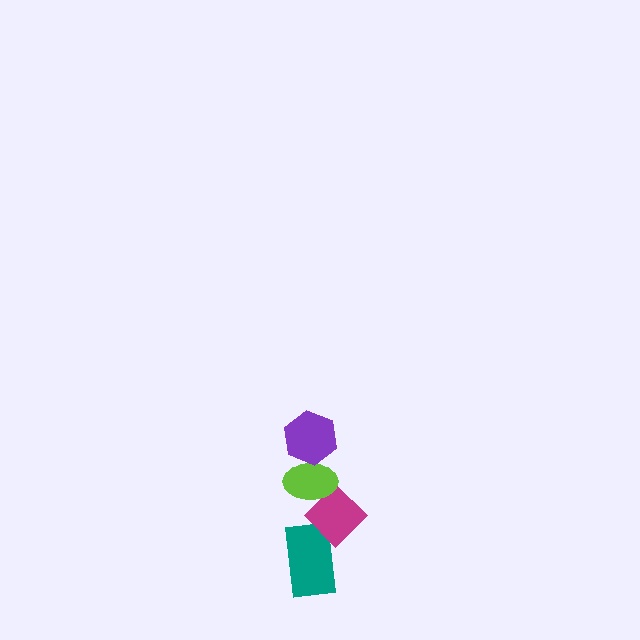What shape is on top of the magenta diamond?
The lime ellipse is on top of the magenta diamond.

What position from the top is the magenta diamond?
The magenta diamond is 3rd from the top.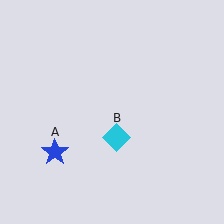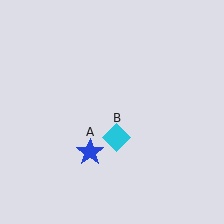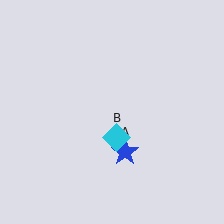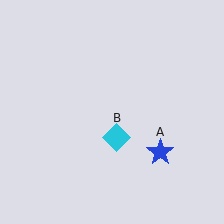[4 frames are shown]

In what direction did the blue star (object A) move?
The blue star (object A) moved right.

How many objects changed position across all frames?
1 object changed position: blue star (object A).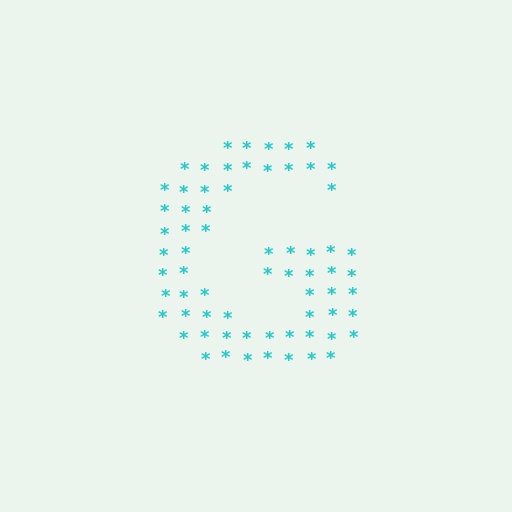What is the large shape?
The large shape is the letter G.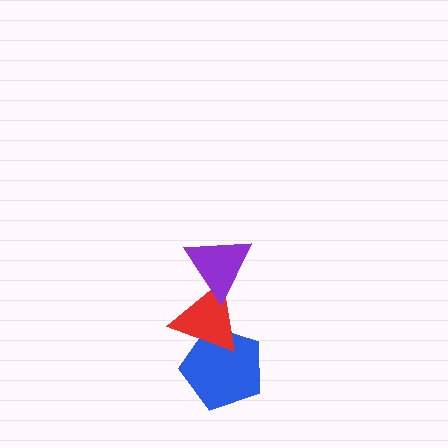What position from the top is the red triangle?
The red triangle is 2nd from the top.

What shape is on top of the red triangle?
The purple triangle is on top of the red triangle.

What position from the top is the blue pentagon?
The blue pentagon is 3rd from the top.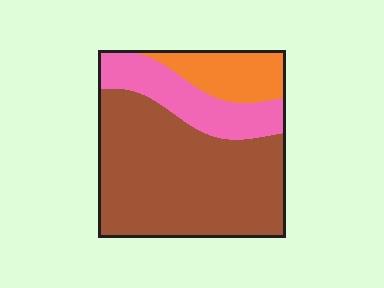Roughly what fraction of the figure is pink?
Pink takes up about one fifth (1/5) of the figure.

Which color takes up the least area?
Orange, at roughly 15%.